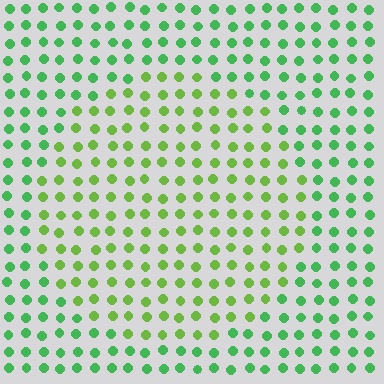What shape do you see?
I see a circle.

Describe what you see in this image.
The image is filled with small green elements in a uniform arrangement. A circle-shaped region is visible where the elements are tinted to a slightly different hue, forming a subtle color boundary.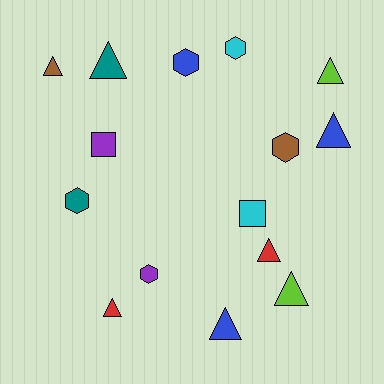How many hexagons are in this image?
There are 5 hexagons.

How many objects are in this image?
There are 15 objects.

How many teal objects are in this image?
There are 2 teal objects.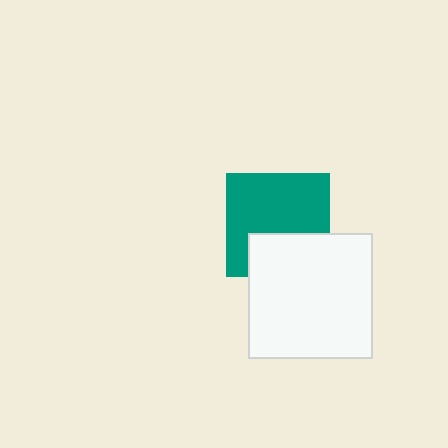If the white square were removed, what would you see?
You would see the complete teal square.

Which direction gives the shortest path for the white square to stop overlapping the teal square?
Moving down gives the shortest separation.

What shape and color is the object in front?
The object in front is a white square.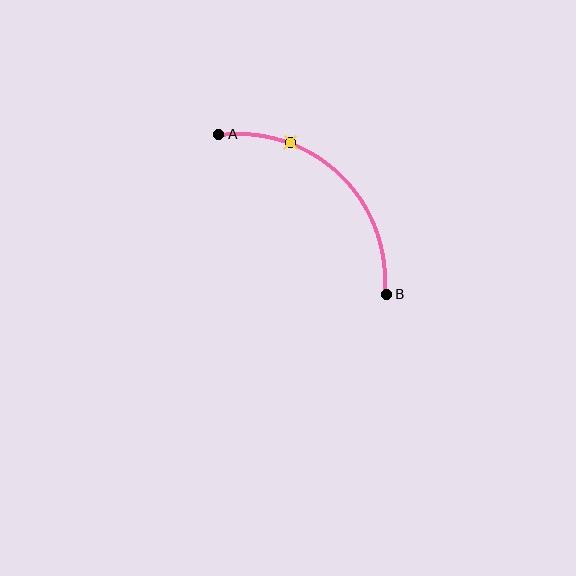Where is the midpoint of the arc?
The arc midpoint is the point on the curve farthest from the straight line joining A and B. It sits above and to the right of that line.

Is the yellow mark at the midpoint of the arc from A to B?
No. The yellow mark lies on the arc but is closer to endpoint A. The arc midpoint would be at the point on the curve equidistant along the arc from both A and B.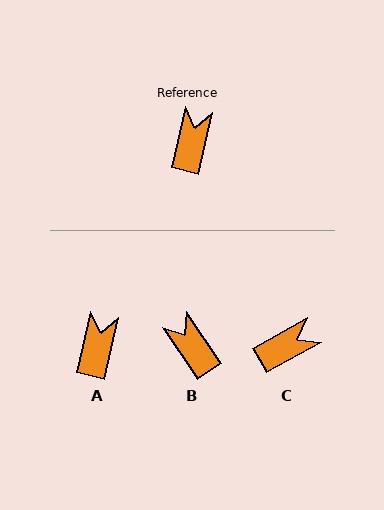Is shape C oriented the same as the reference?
No, it is off by about 48 degrees.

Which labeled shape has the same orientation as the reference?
A.